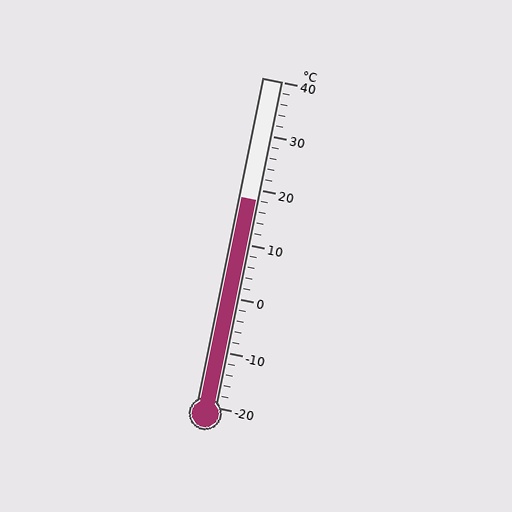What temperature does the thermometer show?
The thermometer shows approximately 18°C.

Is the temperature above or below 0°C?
The temperature is above 0°C.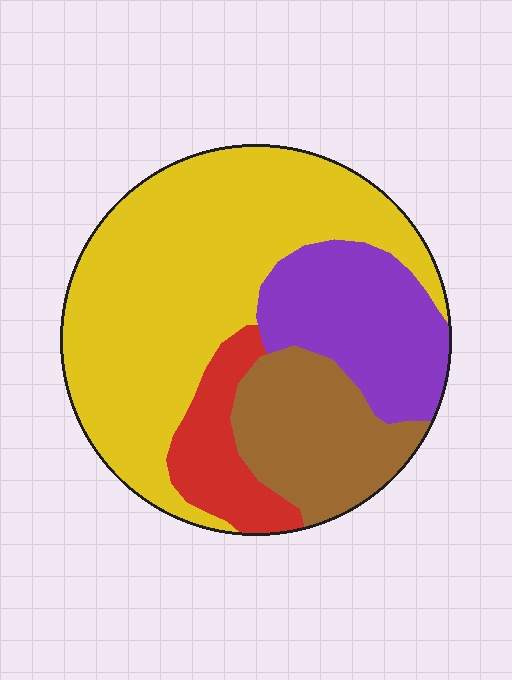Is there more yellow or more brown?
Yellow.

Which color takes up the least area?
Red, at roughly 10%.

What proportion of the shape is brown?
Brown covers 18% of the shape.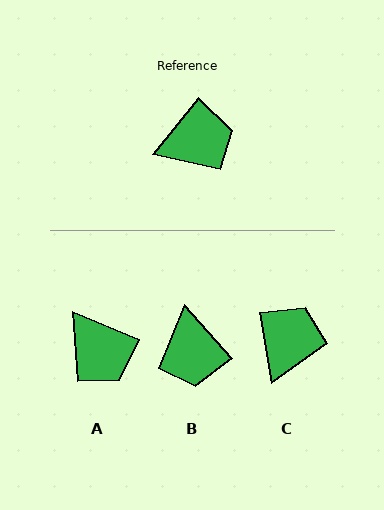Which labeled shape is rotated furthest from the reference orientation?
B, about 99 degrees away.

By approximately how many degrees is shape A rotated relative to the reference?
Approximately 73 degrees clockwise.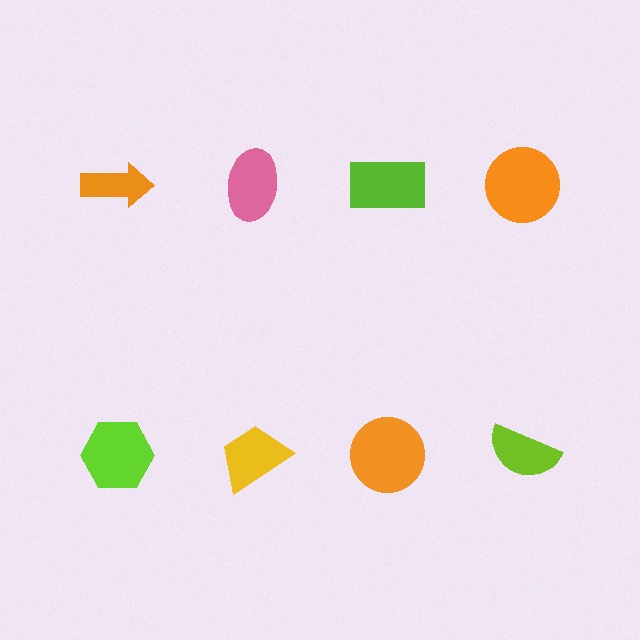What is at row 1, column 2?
A pink ellipse.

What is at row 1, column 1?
An orange arrow.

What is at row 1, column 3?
A lime rectangle.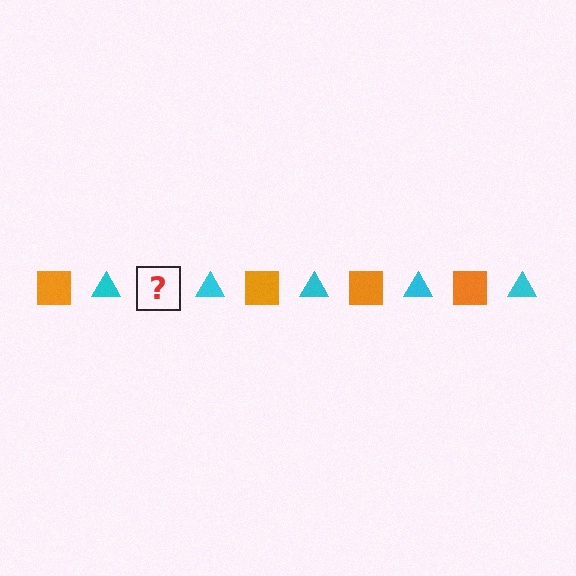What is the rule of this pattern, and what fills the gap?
The rule is that the pattern alternates between orange square and cyan triangle. The gap should be filled with an orange square.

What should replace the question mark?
The question mark should be replaced with an orange square.